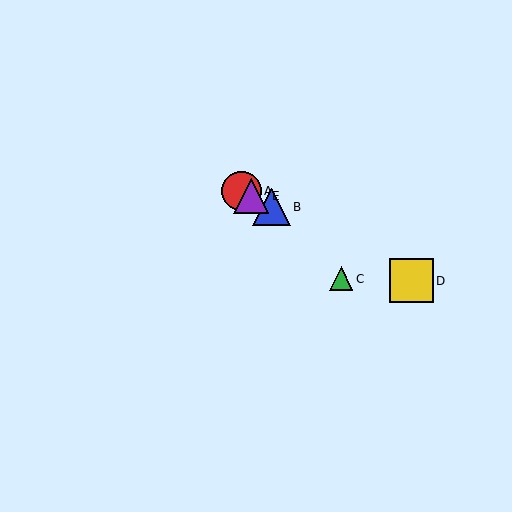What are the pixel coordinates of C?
Object C is at (341, 279).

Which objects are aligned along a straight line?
Objects A, B, D, E are aligned along a straight line.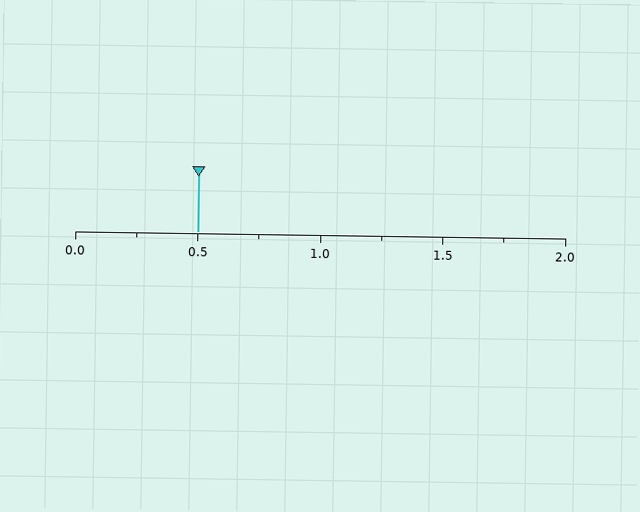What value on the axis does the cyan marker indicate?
The marker indicates approximately 0.5.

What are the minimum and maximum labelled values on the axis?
The axis runs from 0.0 to 2.0.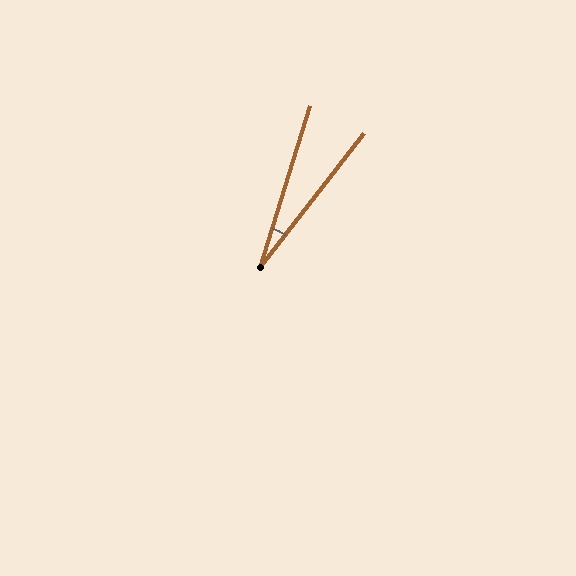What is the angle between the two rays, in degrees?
Approximately 21 degrees.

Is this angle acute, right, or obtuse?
It is acute.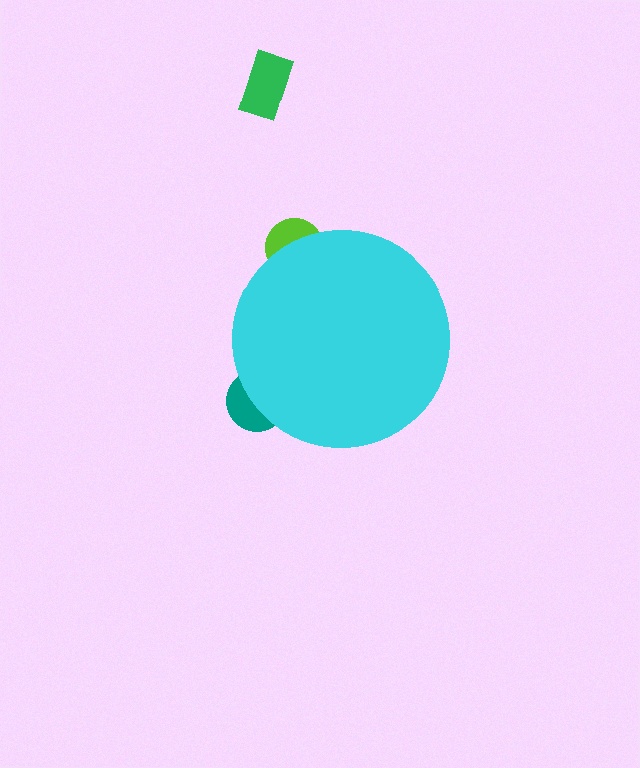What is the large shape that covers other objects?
A cyan circle.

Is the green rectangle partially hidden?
No, the green rectangle is fully visible.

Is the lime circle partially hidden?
Yes, the lime circle is partially hidden behind the cyan circle.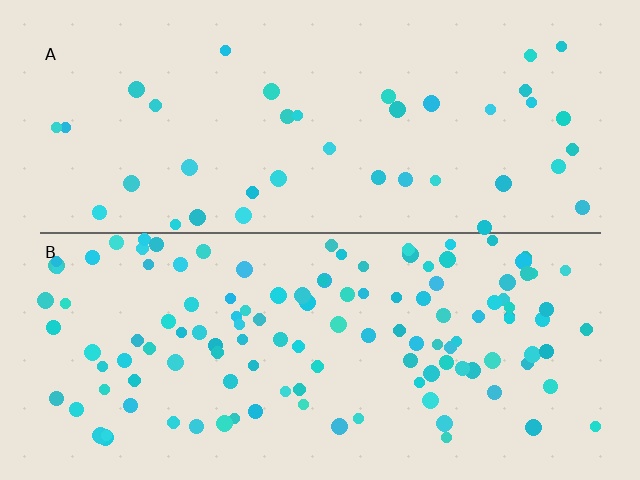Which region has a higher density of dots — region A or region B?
B (the bottom).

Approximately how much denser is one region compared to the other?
Approximately 3.2× — region B over region A.